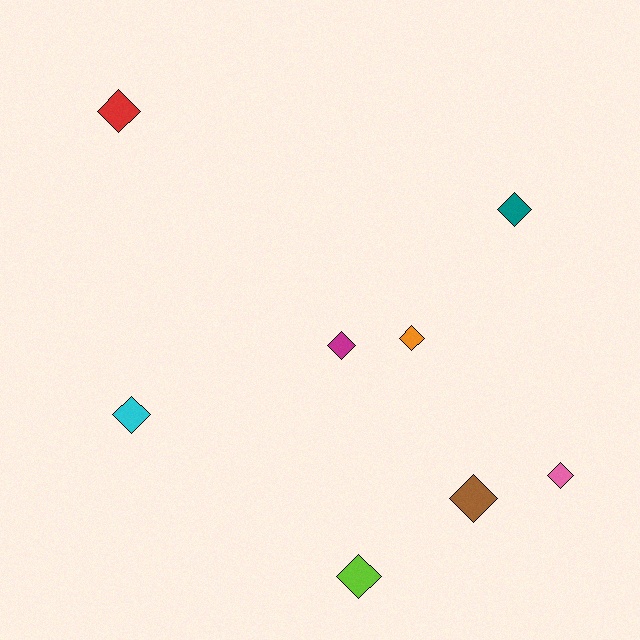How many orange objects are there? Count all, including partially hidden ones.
There is 1 orange object.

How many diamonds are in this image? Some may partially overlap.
There are 8 diamonds.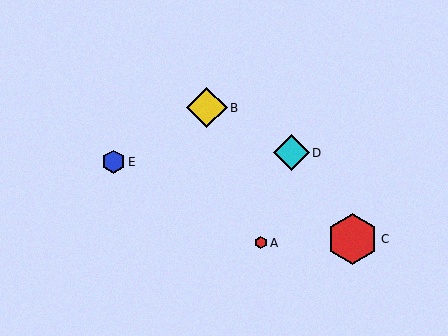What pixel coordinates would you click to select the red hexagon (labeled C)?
Click at (353, 239) to select the red hexagon C.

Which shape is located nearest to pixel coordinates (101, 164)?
The blue hexagon (labeled E) at (113, 162) is nearest to that location.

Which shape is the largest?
The red hexagon (labeled C) is the largest.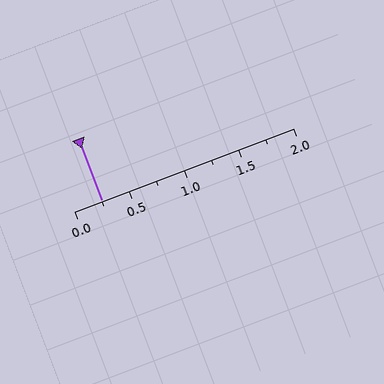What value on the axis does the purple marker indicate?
The marker indicates approximately 0.25.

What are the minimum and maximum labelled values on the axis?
The axis runs from 0.0 to 2.0.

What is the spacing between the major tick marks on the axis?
The major ticks are spaced 0.5 apart.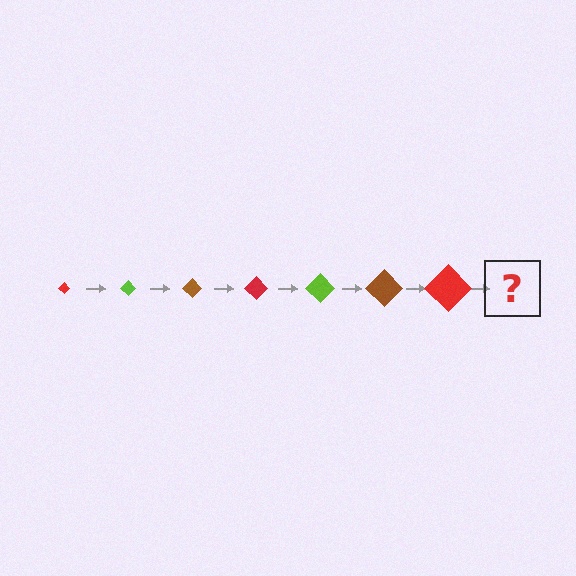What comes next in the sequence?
The next element should be a lime diamond, larger than the previous one.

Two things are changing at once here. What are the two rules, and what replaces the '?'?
The two rules are that the diamond grows larger each step and the color cycles through red, lime, and brown. The '?' should be a lime diamond, larger than the previous one.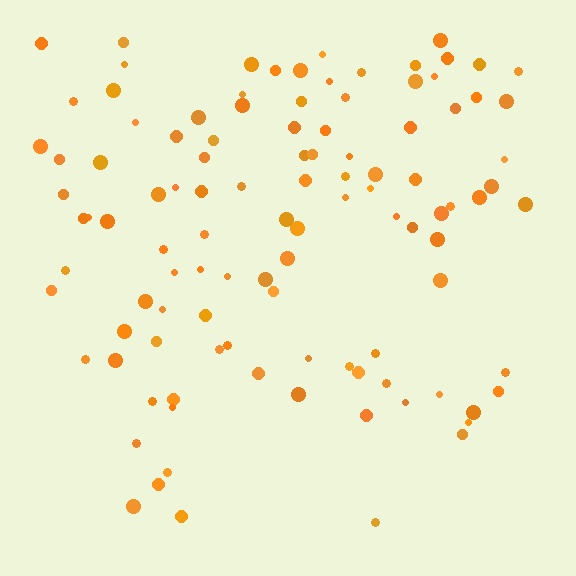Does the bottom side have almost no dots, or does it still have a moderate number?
Still a moderate number, just noticeably fewer than the top.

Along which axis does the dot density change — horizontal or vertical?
Vertical.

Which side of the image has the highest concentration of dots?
The top.